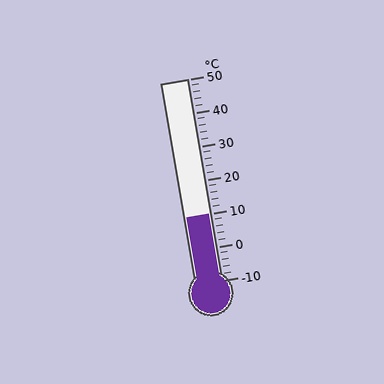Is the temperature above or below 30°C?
The temperature is below 30°C.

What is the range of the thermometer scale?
The thermometer scale ranges from -10°C to 50°C.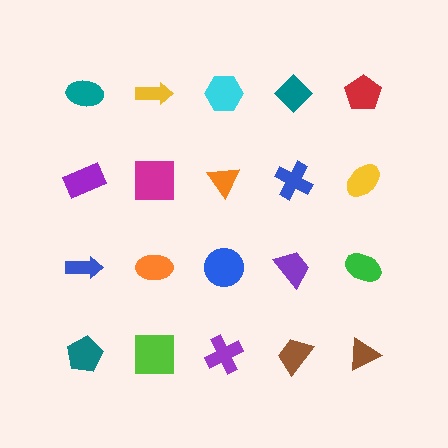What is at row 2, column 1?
A purple rectangle.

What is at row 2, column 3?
An orange triangle.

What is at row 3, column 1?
A blue arrow.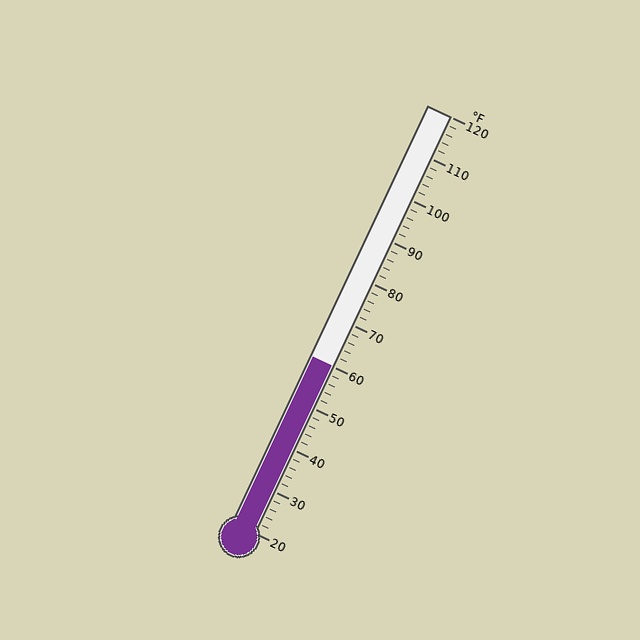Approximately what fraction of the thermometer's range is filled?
The thermometer is filled to approximately 40% of its range.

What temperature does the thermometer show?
The thermometer shows approximately 60°F.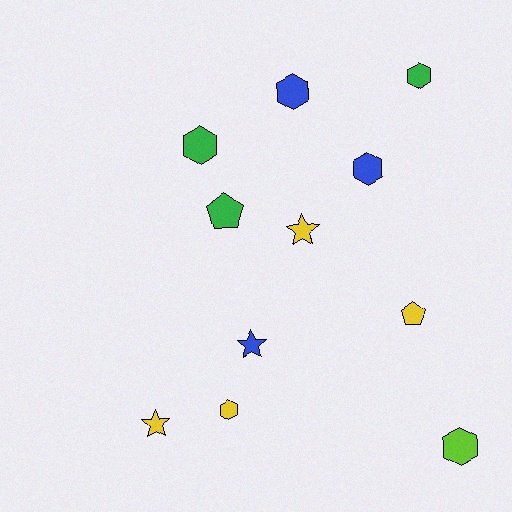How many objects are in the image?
There are 11 objects.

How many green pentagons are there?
There is 1 green pentagon.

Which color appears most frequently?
Yellow, with 4 objects.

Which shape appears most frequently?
Hexagon, with 6 objects.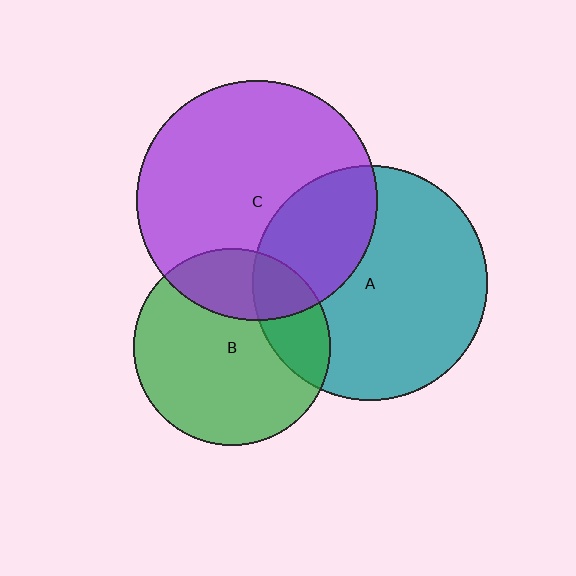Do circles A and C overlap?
Yes.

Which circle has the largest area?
Circle C (purple).